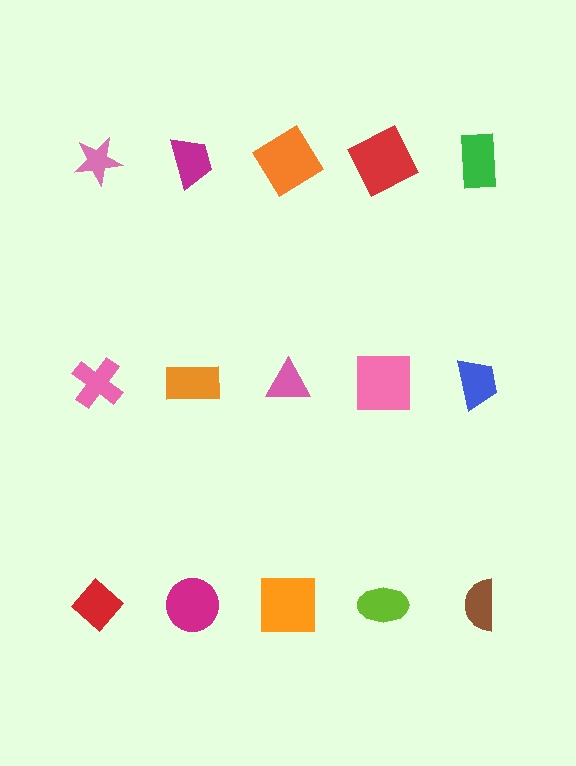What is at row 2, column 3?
A pink triangle.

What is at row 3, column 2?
A magenta circle.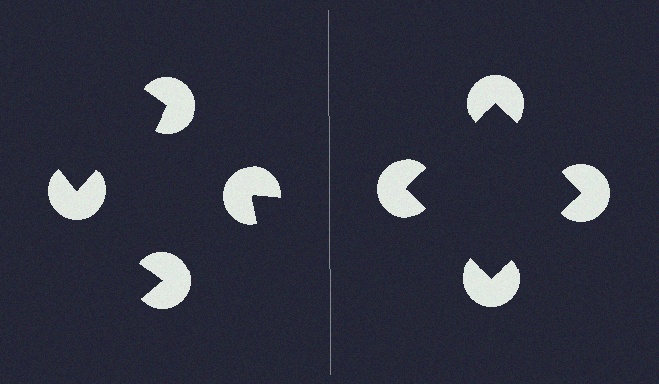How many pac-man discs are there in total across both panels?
8 — 4 on each side.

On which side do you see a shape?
An illusory square appears on the right side. On the left side the wedge cuts are rotated, so no coherent shape forms.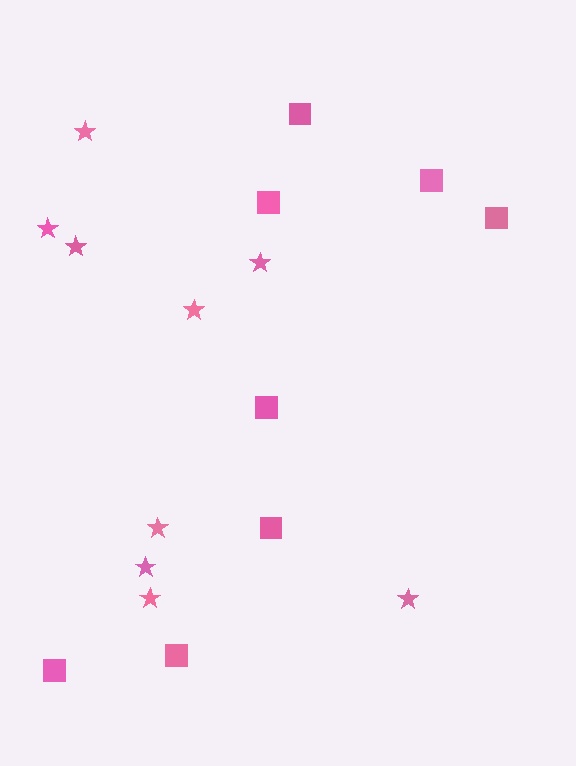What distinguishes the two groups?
There are 2 groups: one group of stars (9) and one group of squares (8).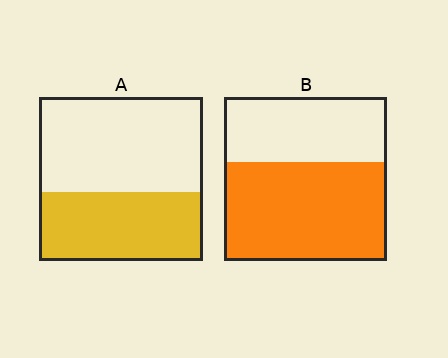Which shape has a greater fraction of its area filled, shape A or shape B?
Shape B.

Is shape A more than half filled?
No.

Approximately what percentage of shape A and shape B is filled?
A is approximately 40% and B is approximately 60%.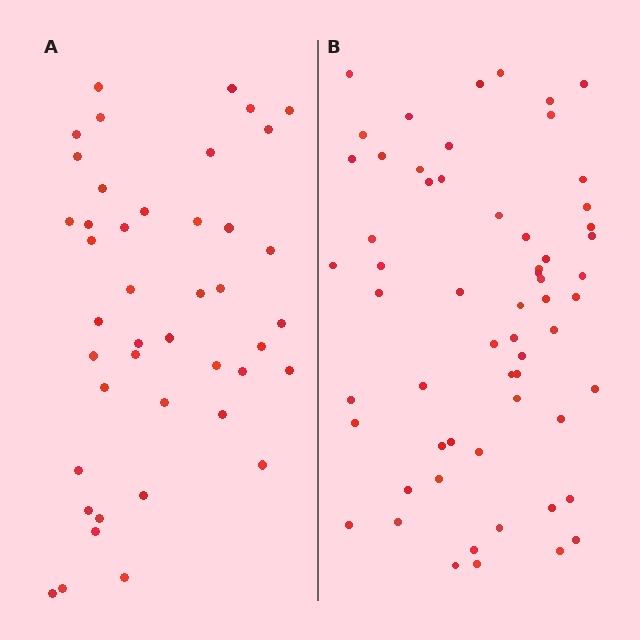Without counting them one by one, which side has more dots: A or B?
Region B (the right region) has more dots.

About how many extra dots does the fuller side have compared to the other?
Region B has approximately 15 more dots than region A.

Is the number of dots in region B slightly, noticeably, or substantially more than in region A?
Region B has noticeably more, but not dramatically so. The ratio is roughly 1.4 to 1.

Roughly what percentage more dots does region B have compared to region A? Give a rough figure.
About 40% more.